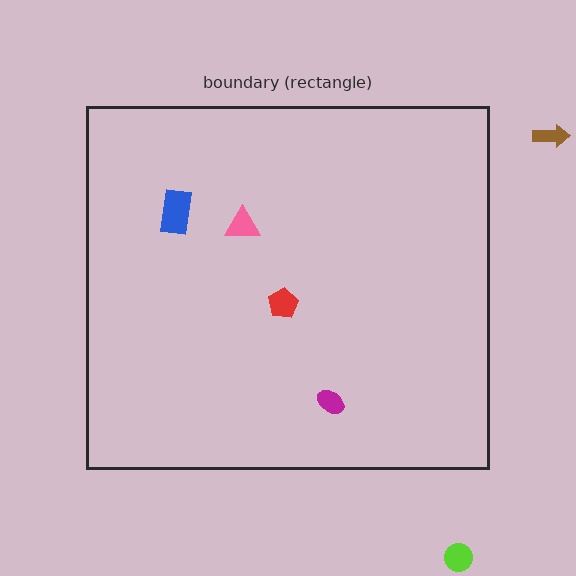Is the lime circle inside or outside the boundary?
Outside.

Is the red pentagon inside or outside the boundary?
Inside.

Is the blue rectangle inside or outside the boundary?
Inside.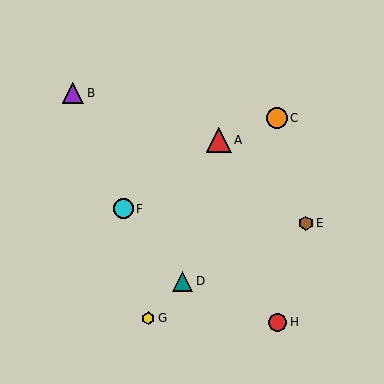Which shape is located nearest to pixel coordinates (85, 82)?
The purple triangle (labeled B) at (73, 93) is nearest to that location.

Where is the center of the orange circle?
The center of the orange circle is at (277, 118).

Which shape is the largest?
The red triangle (labeled A) is the largest.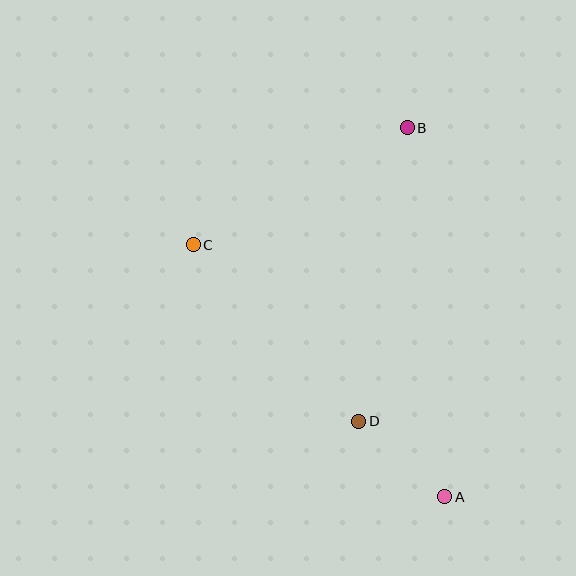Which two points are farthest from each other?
Points A and B are farthest from each other.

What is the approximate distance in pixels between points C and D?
The distance between C and D is approximately 242 pixels.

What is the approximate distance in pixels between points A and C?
The distance between A and C is approximately 356 pixels.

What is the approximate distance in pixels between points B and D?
The distance between B and D is approximately 297 pixels.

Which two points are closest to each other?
Points A and D are closest to each other.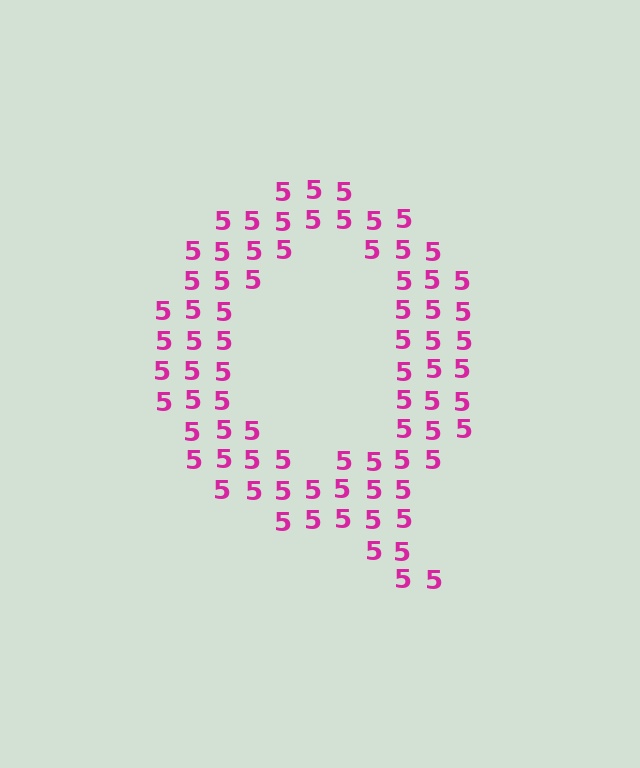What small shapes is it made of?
It is made of small digit 5's.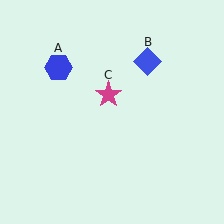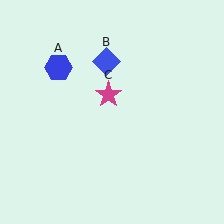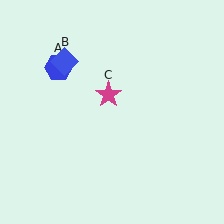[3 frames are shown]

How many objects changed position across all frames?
1 object changed position: blue diamond (object B).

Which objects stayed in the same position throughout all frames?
Blue hexagon (object A) and magenta star (object C) remained stationary.